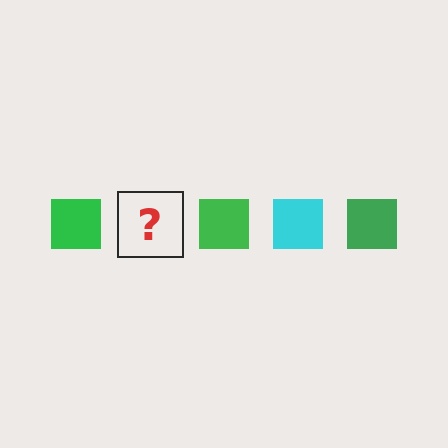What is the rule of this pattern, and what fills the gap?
The rule is that the pattern cycles through green, cyan squares. The gap should be filled with a cyan square.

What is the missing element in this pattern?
The missing element is a cyan square.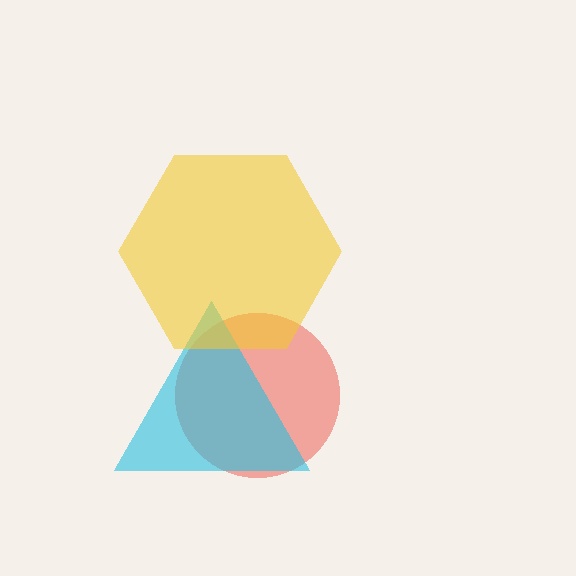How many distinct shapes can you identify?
There are 3 distinct shapes: a red circle, a cyan triangle, a yellow hexagon.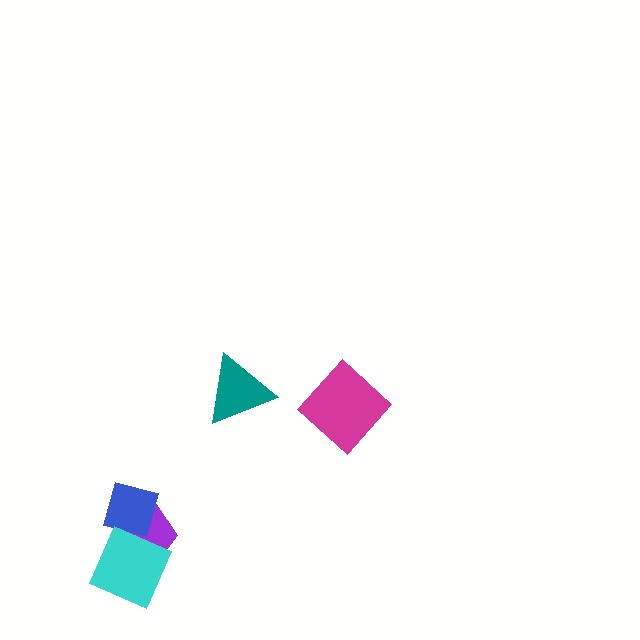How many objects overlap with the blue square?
1 object overlaps with the blue square.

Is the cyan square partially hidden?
No, no other shape covers it.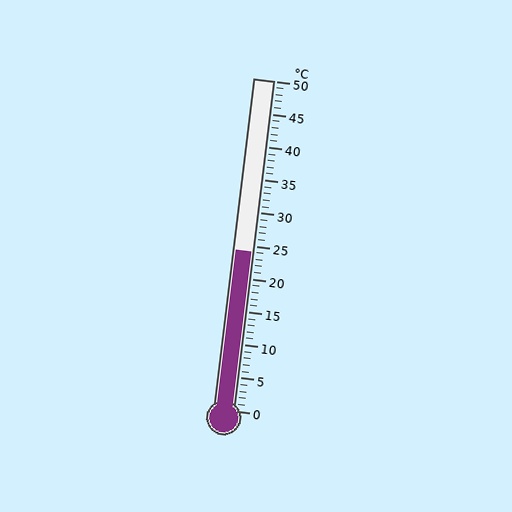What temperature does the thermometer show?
The thermometer shows approximately 24°C.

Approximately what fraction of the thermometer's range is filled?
The thermometer is filled to approximately 50% of its range.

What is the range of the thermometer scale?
The thermometer scale ranges from 0°C to 50°C.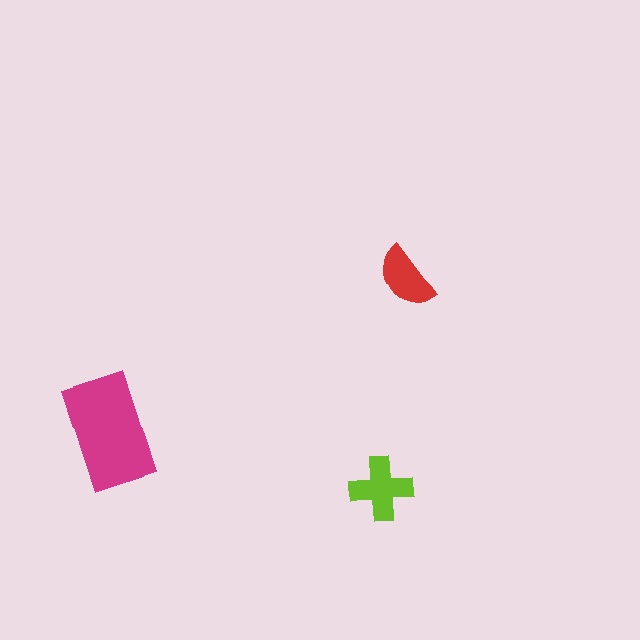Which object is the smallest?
The red semicircle.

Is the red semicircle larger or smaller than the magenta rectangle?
Smaller.